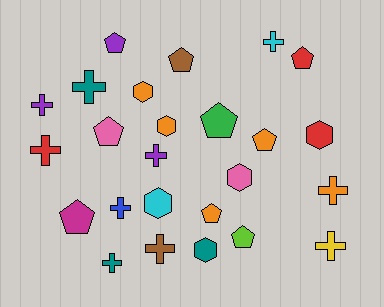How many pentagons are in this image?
There are 9 pentagons.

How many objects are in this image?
There are 25 objects.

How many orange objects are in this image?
There are 5 orange objects.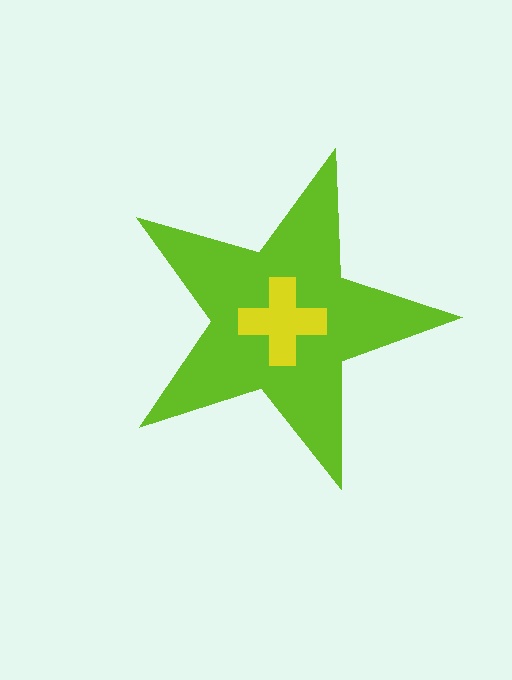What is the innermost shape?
The yellow cross.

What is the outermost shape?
The lime star.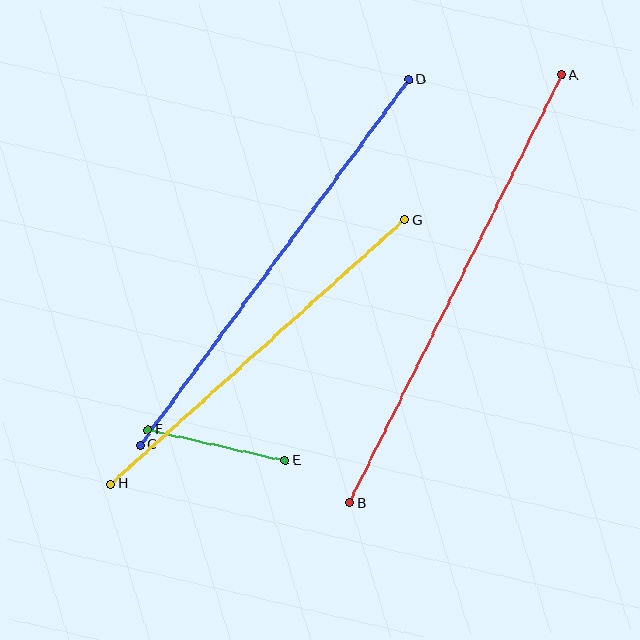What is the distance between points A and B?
The distance is approximately 477 pixels.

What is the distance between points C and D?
The distance is approximately 453 pixels.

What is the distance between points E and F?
The distance is approximately 140 pixels.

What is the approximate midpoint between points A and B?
The midpoint is at approximately (456, 289) pixels.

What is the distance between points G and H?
The distance is approximately 395 pixels.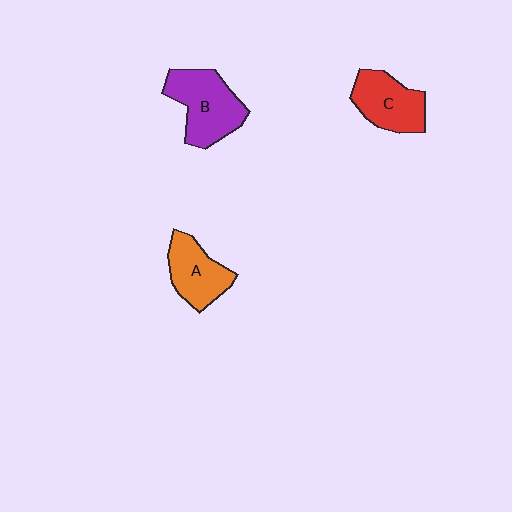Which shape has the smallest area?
Shape A (orange).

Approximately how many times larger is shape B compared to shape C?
Approximately 1.2 times.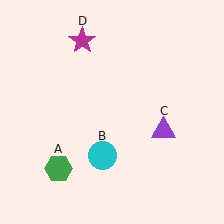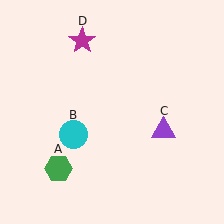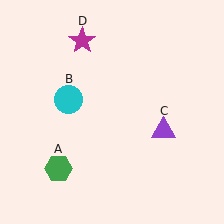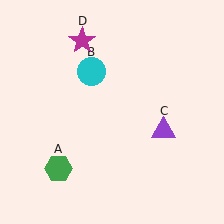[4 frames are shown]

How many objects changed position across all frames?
1 object changed position: cyan circle (object B).